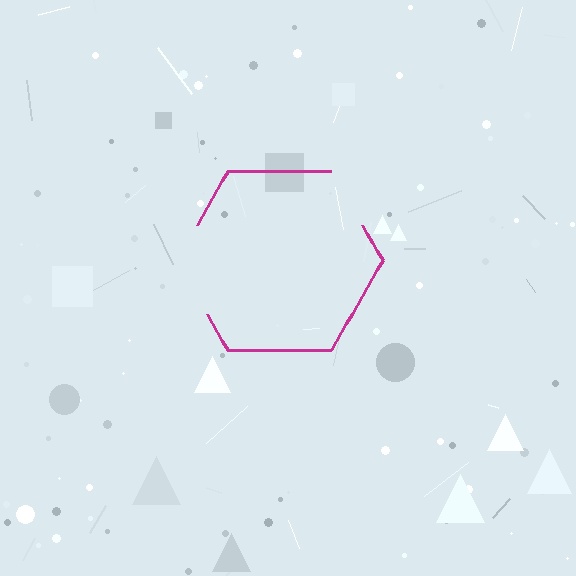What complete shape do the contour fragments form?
The contour fragments form a hexagon.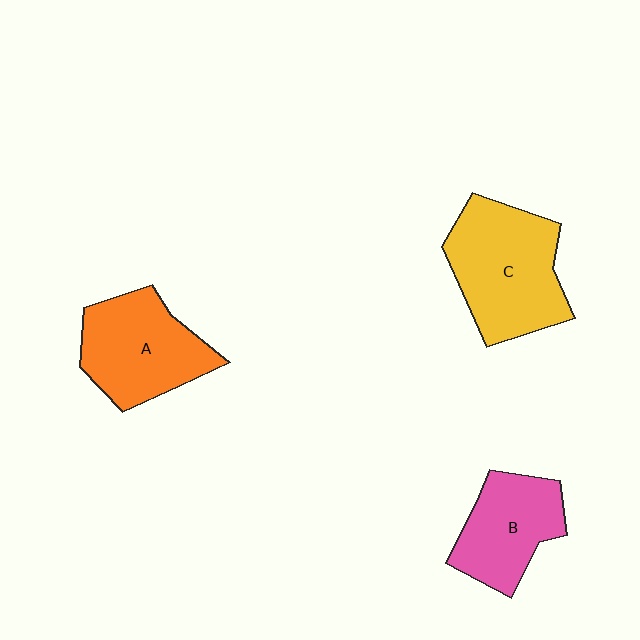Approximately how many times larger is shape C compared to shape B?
Approximately 1.4 times.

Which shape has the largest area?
Shape C (yellow).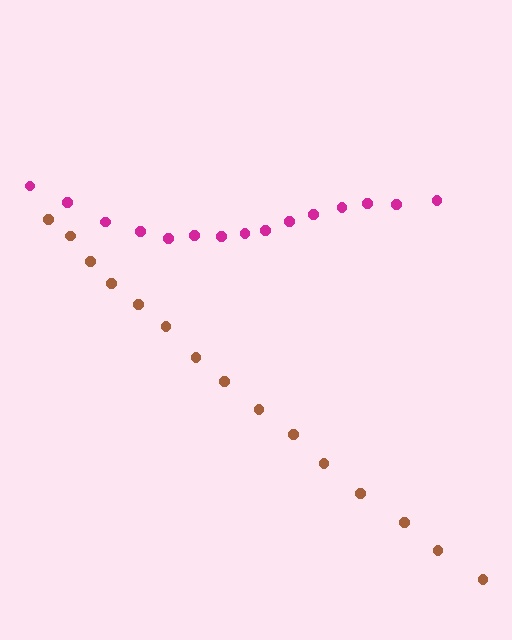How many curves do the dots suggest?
There are 2 distinct paths.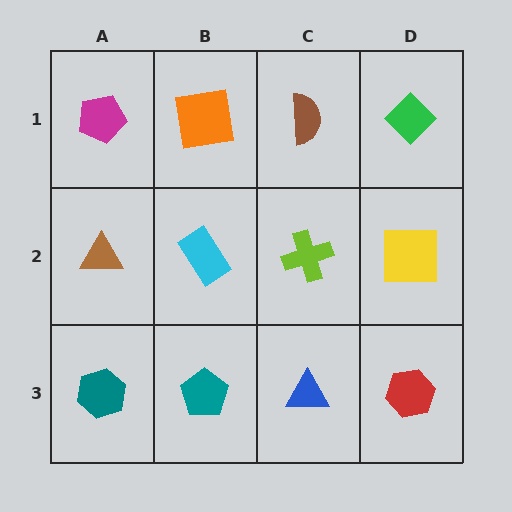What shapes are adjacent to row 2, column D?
A green diamond (row 1, column D), a red hexagon (row 3, column D), a lime cross (row 2, column C).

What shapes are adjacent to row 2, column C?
A brown semicircle (row 1, column C), a blue triangle (row 3, column C), a cyan rectangle (row 2, column B), a yellow square (row 2, column D).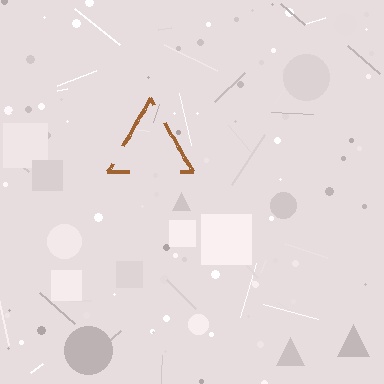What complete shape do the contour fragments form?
The contour fragments form a triangle.